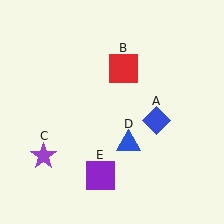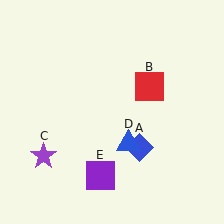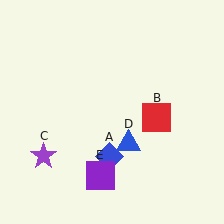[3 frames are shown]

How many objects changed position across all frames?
2 objects changed position: blue diamond (object A), red square (object B).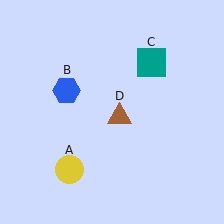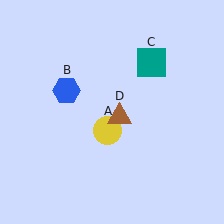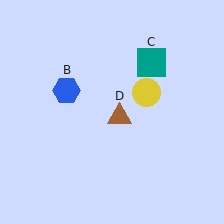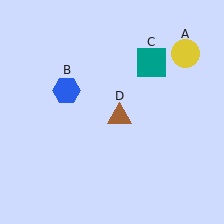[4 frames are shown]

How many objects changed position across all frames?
1 object changed position: yellow circle (object A).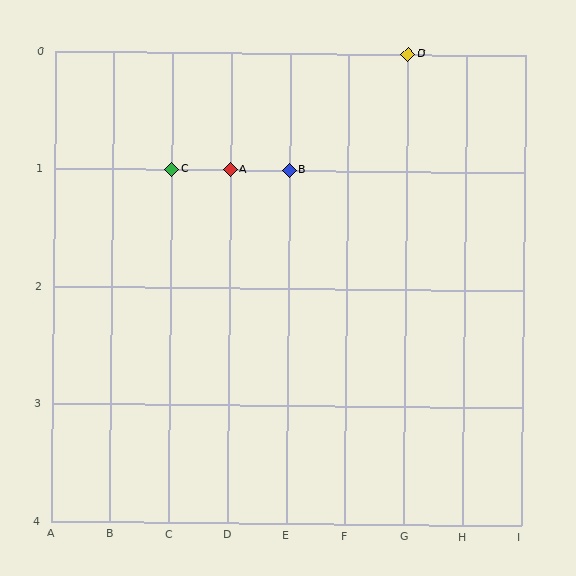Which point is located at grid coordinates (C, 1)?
Point C is at (C, 1).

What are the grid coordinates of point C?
Point C is at grid coordinates (C, 1).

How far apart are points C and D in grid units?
Points C and D are 4 columns and 1 row apart (about 4.1 grid units diagonally).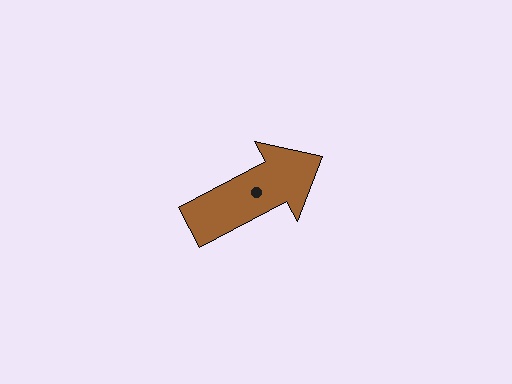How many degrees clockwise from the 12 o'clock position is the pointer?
Approximately 62 degrees.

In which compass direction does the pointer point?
Northeast.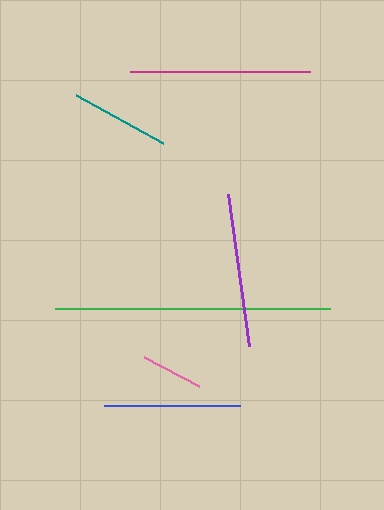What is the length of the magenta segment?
The magenta segment is approximately 180 pixels long.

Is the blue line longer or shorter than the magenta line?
The magenta line is longer than the blue line.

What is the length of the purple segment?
The purple segment is approximately 154 pixels long.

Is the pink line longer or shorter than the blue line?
The blue line is longer than the pink line.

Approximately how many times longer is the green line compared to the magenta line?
The green line is approximately 1.5 times the length of the magenta line.